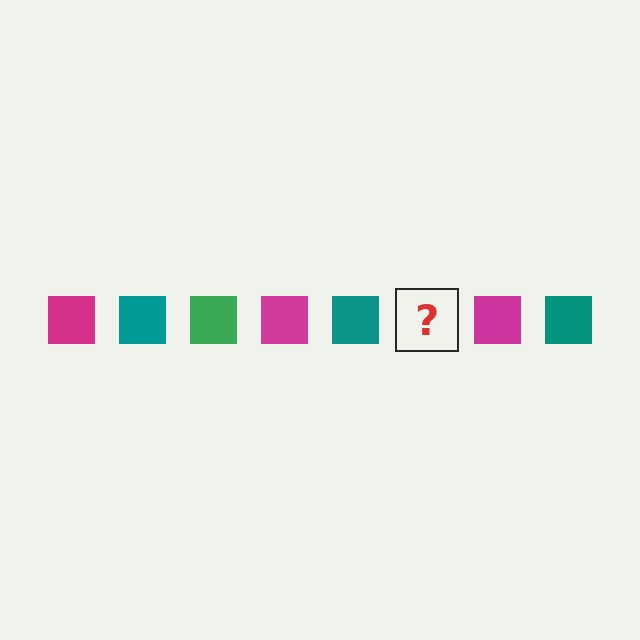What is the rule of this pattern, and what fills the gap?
The rule is that the pattern cycles through magenta, teal, green squares. The gap should be filled with a green square.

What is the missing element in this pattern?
The missing element is a green square.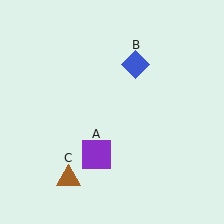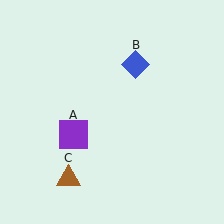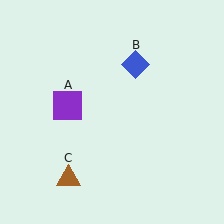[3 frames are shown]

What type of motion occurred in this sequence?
The purple square (object A) rotated clockwise around the center of the scene.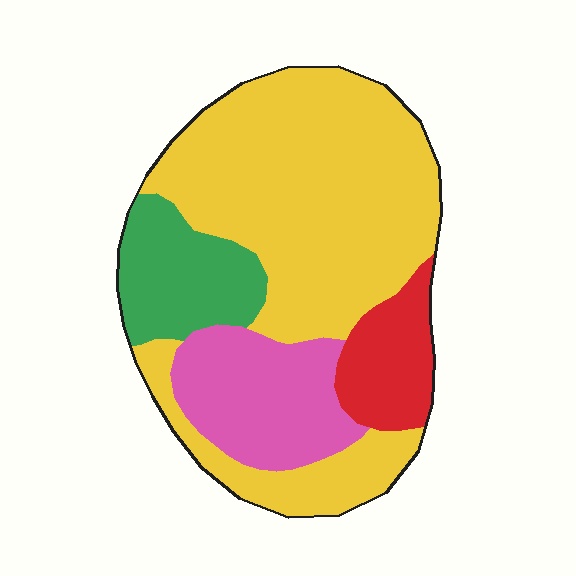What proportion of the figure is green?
Green covers 14% of the figure.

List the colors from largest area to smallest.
From largest to smallest: yellow, pink, green, red.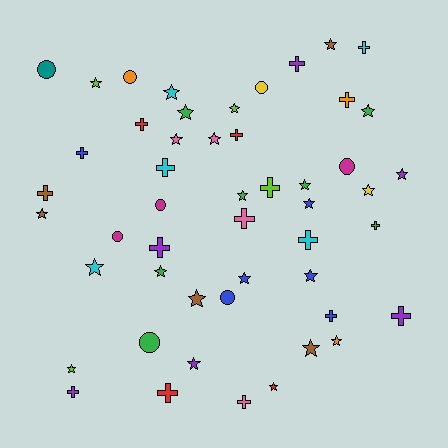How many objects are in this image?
There are 50 objects.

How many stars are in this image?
There are 24 stars.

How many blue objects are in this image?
There are 6 blue objects.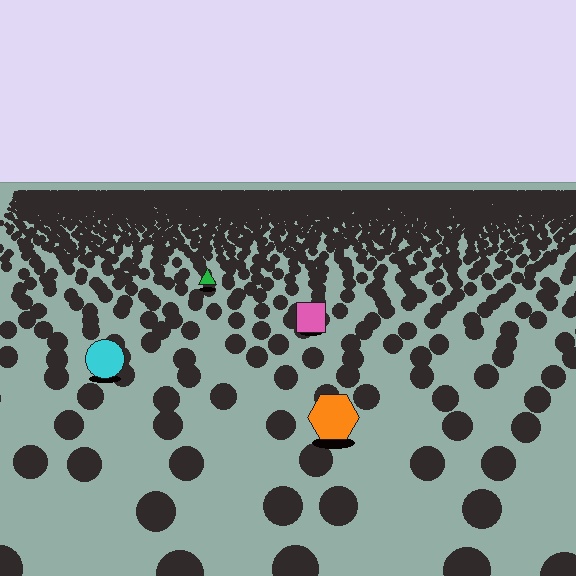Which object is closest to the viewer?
The orange hexagon is closest. The texture marks near it are larger and more spread out.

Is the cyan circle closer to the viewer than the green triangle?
Yes. The cyan circle is closer — you can tell from the texture gradient: the ground texture is coarser near it.